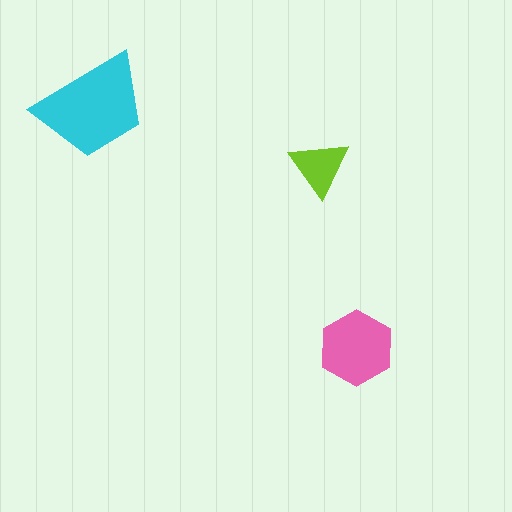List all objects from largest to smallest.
The cyan trapezoid, the pink hexagon, the lime triangle.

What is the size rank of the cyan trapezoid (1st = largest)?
1st.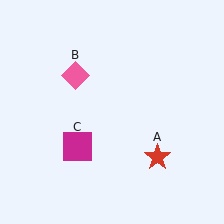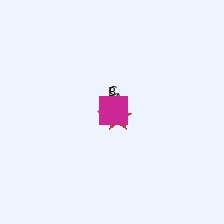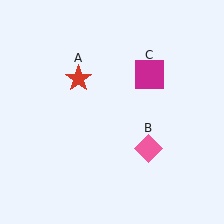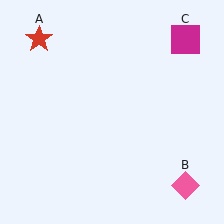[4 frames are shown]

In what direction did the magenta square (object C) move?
The magenta square (object C) moved up and to the right.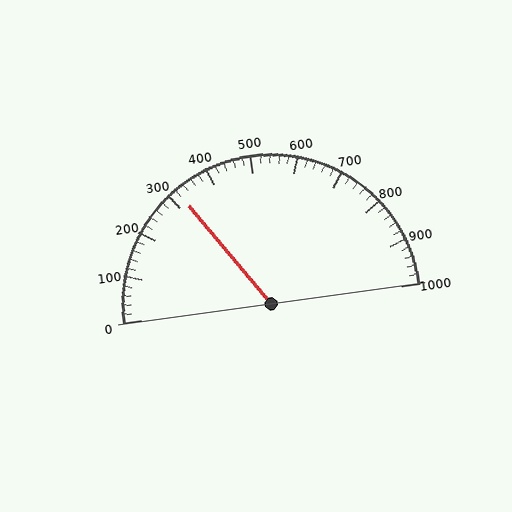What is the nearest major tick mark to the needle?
The nearest major tick mark is 300.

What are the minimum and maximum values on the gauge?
The gauge ranges from 0 to 1000.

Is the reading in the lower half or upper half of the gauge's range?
The reading is in the lower half of the range (0 to 1000).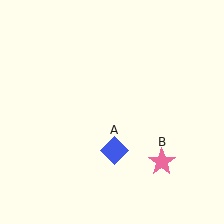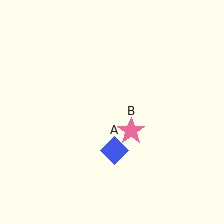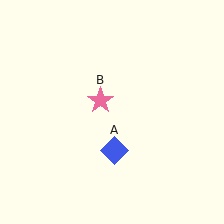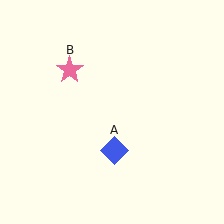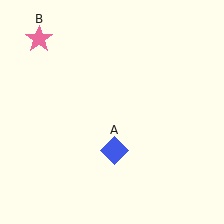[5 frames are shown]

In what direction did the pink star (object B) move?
The pink star (object B) moved up and to the left.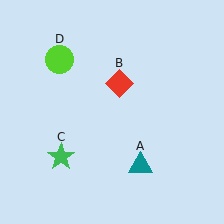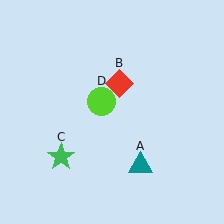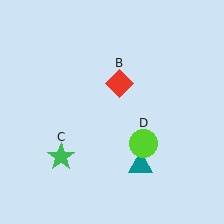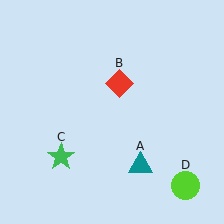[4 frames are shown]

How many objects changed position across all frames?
1 object changed position: lime circle (object D).